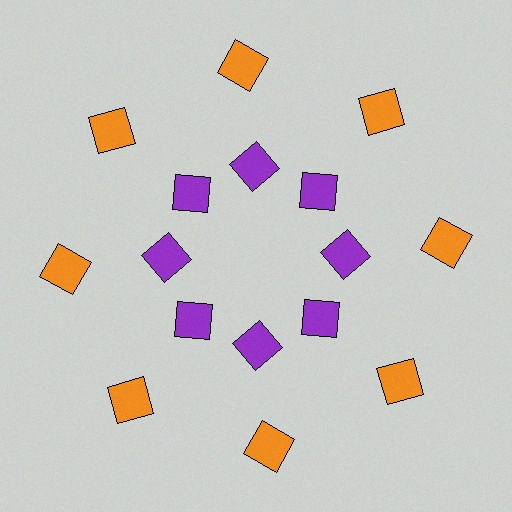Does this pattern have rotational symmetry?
Yes, this pattern has 8-fold rotational symmetry. It looks the same after rotating 45 degrees around the center.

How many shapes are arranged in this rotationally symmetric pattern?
There are 16 shapes, arranged in 8 groups of 2.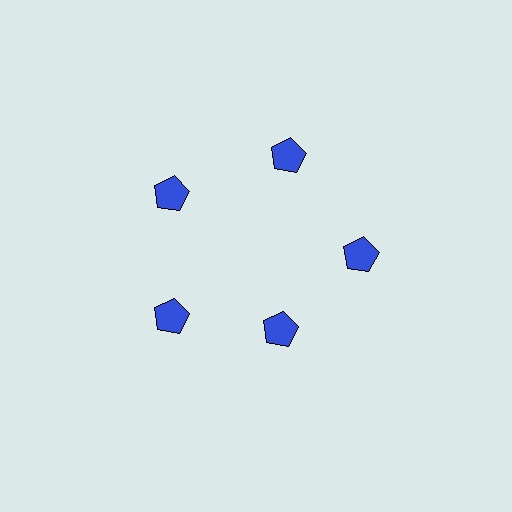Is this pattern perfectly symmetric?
No. The 5 blue pentagons are arranged in a ring, but one element near the 5 o'clock position is pulled inward toward the center, breaking the 5-fold rotational symmetry.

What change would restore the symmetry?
The symmetry would be restored by moving it outward, back onto the ring so that all 5 pentagons sit at equal angles and equal distance from the center.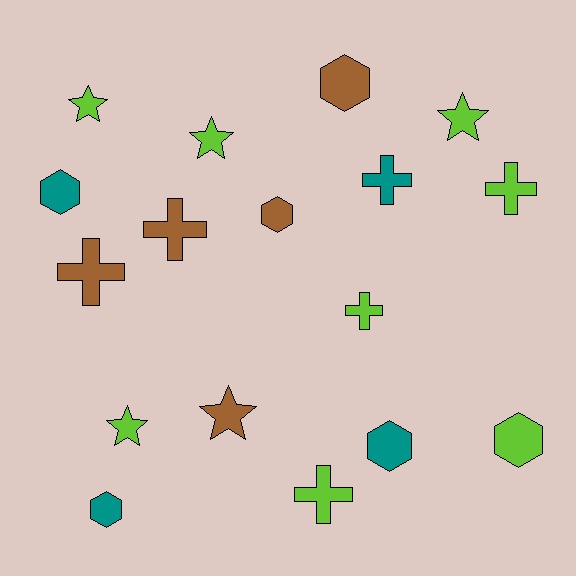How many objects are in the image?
There are 17 objects.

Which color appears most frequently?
Lime, with 8 objects.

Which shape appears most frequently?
Cross, with 6 objects.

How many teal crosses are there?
There is 1 teal cross.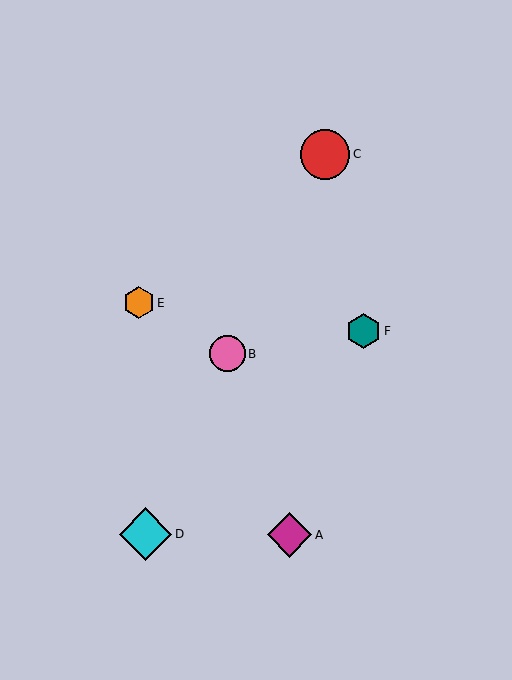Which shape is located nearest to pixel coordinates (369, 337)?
The teal hexagon (labeled F) at (364, 331) is nearest to that location.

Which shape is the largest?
The cyan diamond (labeled D) is the largest.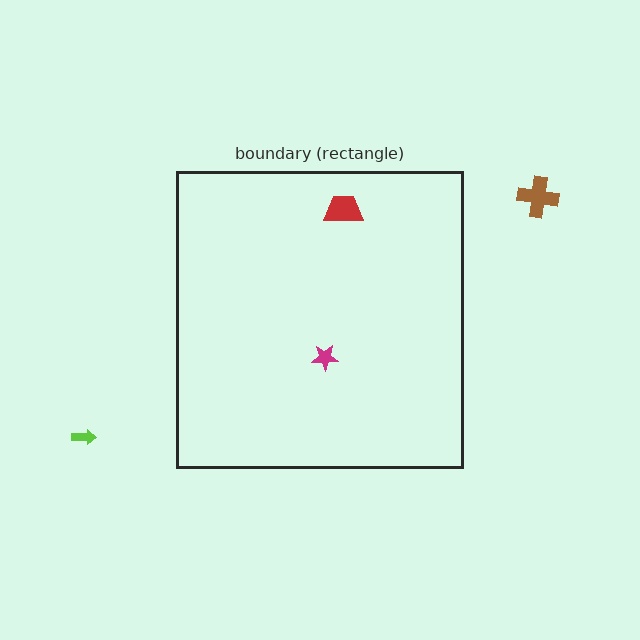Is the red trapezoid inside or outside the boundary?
Inside.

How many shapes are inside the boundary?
2 inside, 2 outside.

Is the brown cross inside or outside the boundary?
Outside.